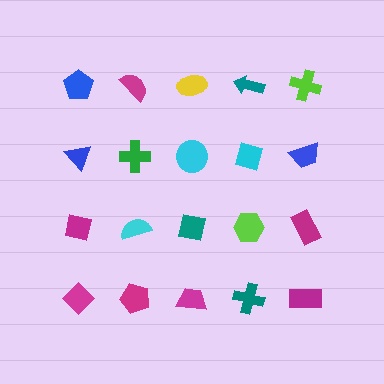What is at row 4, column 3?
A magenta trapezoid.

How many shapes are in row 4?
5 shapes.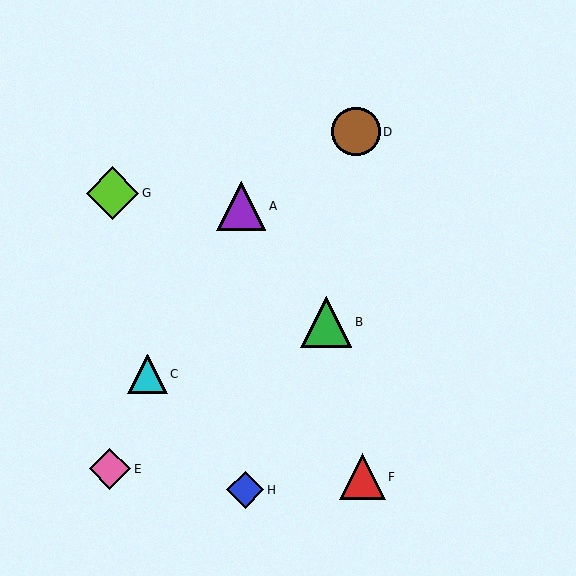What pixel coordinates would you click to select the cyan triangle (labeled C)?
Click at (147, 374) to select the cyan triangle C.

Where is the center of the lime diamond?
The center of the lime diamond is at (112, 193).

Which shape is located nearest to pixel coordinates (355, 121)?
The brown circle (labeled D) at (356, 132) is nearest to that location.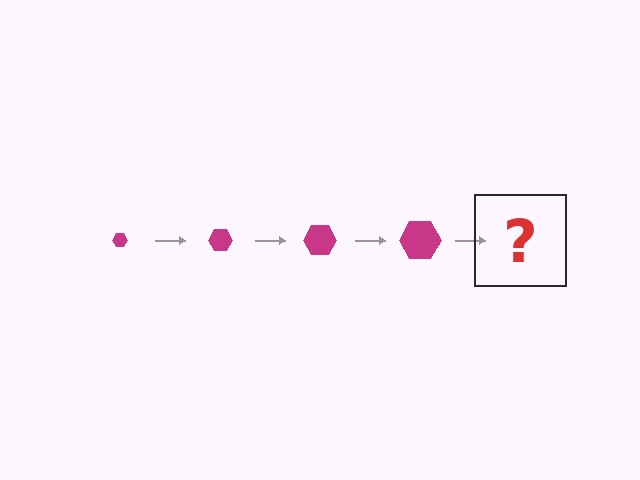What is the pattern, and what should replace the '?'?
The pattern is that the hexagon gets progressively larger each step. The '?' should be a magenta hexagon, larger than the previous one.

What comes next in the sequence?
The next element should be a magenta hexagon, larger than the previous one.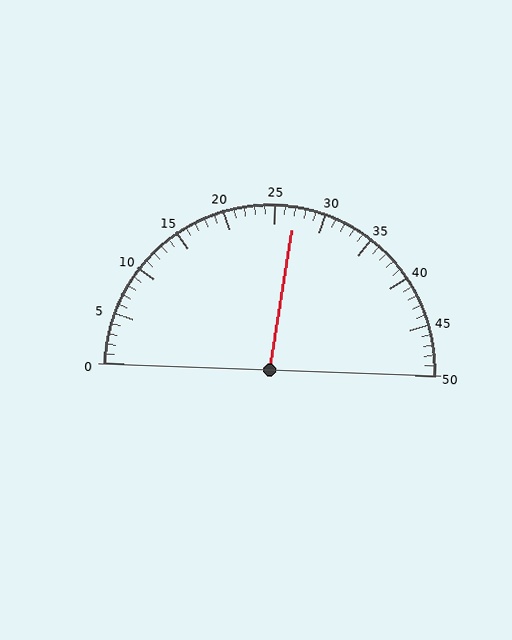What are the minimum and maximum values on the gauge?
The gauge ranges from 0 to 50.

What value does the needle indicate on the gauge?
The needle indicates approximately 27.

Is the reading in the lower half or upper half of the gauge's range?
The reading is in the upper half of the range (0 to 50).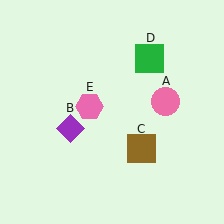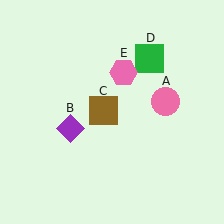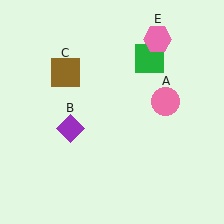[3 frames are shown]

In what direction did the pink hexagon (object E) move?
The pink hexagon (object E) moved up and to the right.